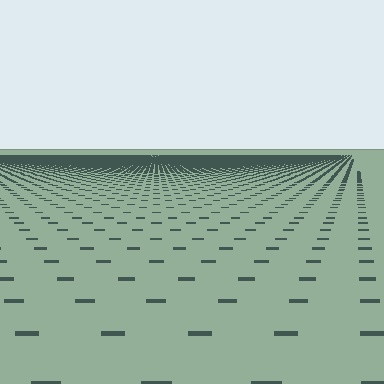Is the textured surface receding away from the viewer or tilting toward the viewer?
The surface is receding away from the viewer. Texture elements get smaller and denser toward the top.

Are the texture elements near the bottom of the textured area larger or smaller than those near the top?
Larger. Near the bottom, elements are closer to the viewer and appear at a bigger on-screen size.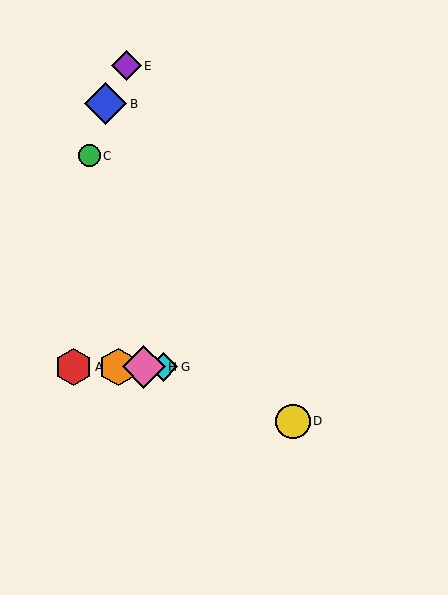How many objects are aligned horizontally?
4 objects (A, F, G, H) are aligned horizontally.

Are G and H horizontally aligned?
Yes, both are at y≈367.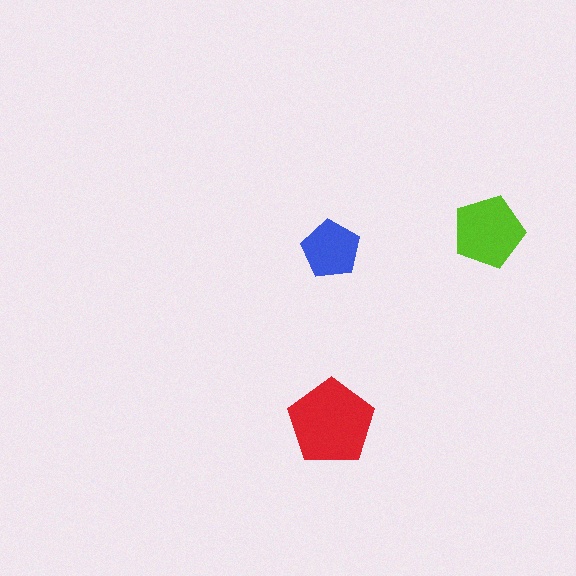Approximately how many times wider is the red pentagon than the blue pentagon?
About 1.5 times wider.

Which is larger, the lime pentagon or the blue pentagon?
The lime one.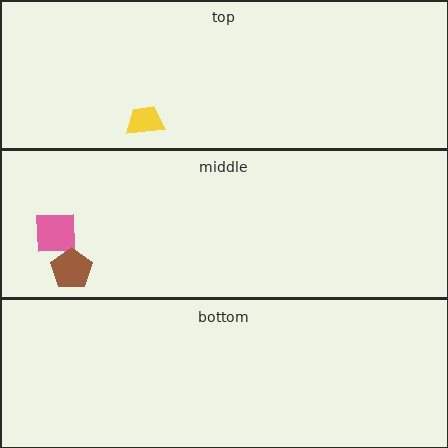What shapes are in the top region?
The yellow trapezoid.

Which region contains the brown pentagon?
The middle region.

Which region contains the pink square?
The middle region.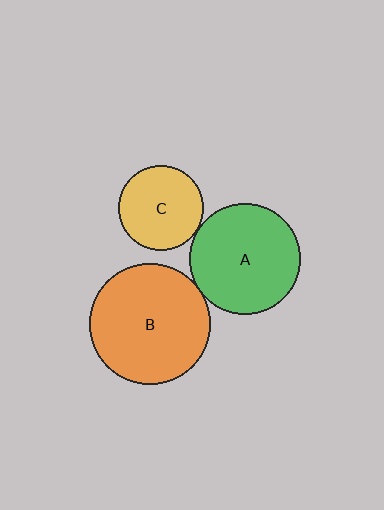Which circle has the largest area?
Circle B (orange).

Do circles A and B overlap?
Yes.